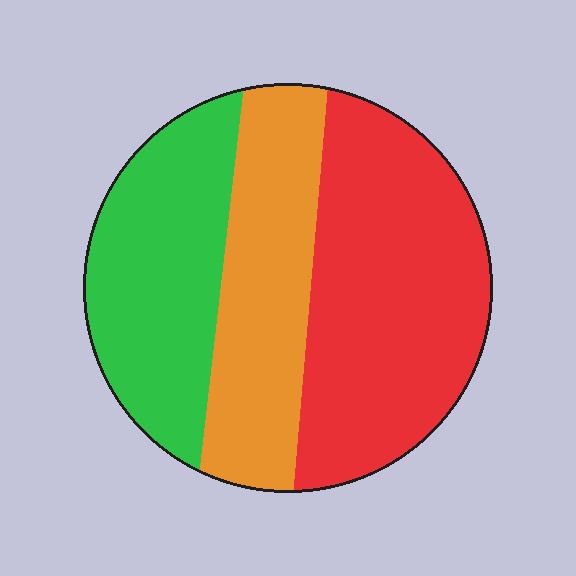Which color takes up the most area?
Red, at roughly 45%.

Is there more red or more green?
Red.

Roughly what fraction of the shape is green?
Green covers about 30% of the shape.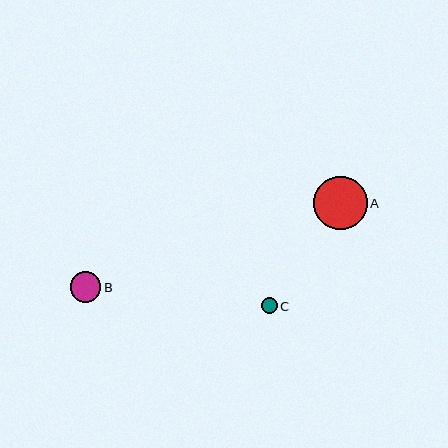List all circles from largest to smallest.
From largest to smallest: A, B, C.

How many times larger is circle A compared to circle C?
Circle A is approximately 3.5 times the size of circle C.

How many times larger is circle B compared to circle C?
Circle B is approximately 2.0 times the size of circle C.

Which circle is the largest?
Circle A is the largest with a size of approximately 53 pixels.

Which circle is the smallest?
Circle C is the smallest with a size of approximately 15 pixels.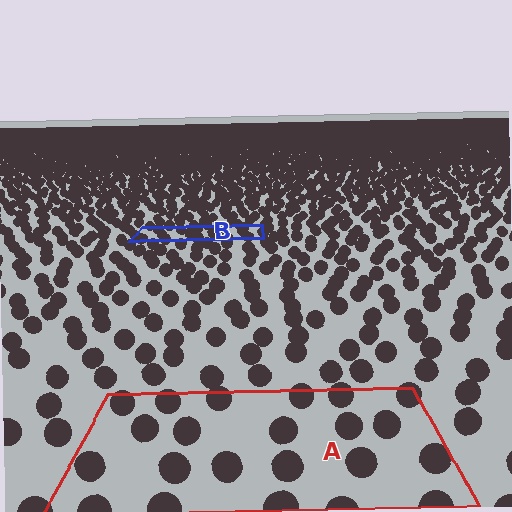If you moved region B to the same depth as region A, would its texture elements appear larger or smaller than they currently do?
They would appear larger. At a closer depth, the same texture elements are projected at a bigger on-screen size.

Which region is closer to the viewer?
Region A is closer. The texture elements there are larger and more spread out.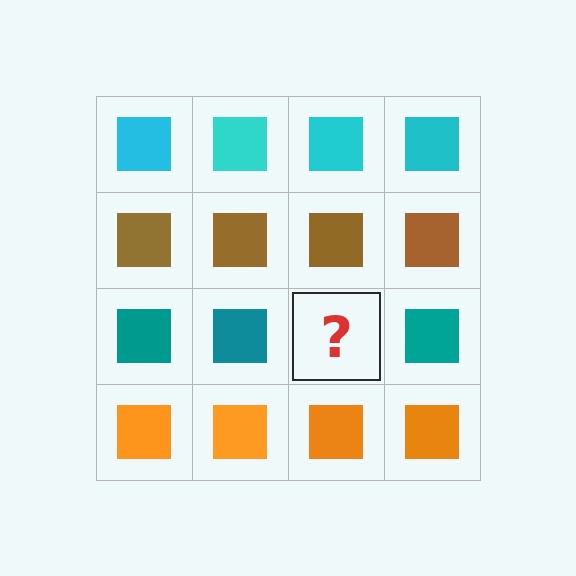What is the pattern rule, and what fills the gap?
The rule is that each row has a consistent color. The gap should be filled with a teal square.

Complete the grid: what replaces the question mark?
The question mark should be replaced with a teal square.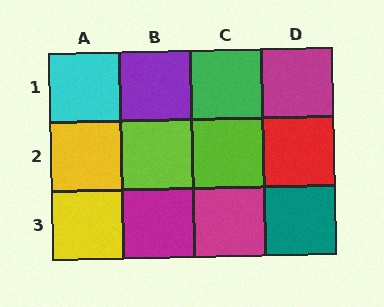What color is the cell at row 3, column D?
Teal.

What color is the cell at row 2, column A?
Yellow.